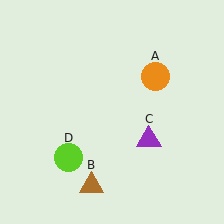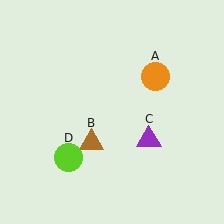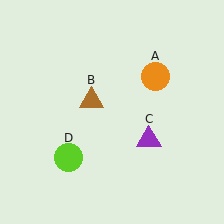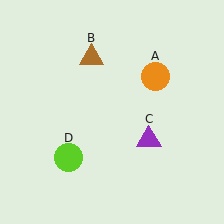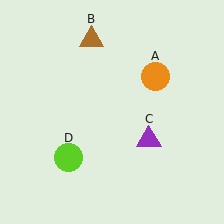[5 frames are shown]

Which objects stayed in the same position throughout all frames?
Orange circle (object A) and purple triangle (object C) and lime circle (object D) remained stationary.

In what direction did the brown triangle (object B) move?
The brown triangle (object B) moved up.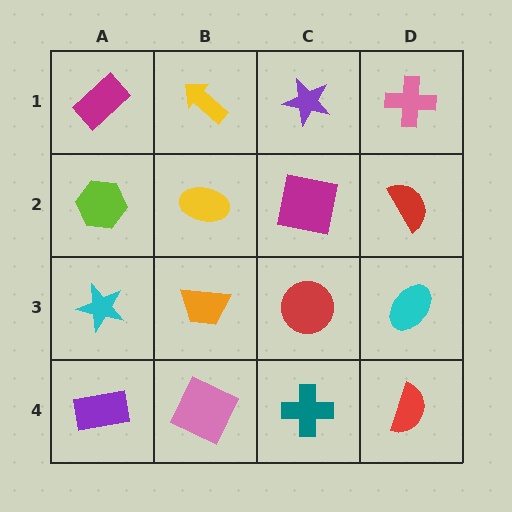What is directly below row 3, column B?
A pink square.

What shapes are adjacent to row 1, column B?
A yellow ellipse (row 2, column B), a magenta rectangle (row 1, column A), a purple star (row 1, column C).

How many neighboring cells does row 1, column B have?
3.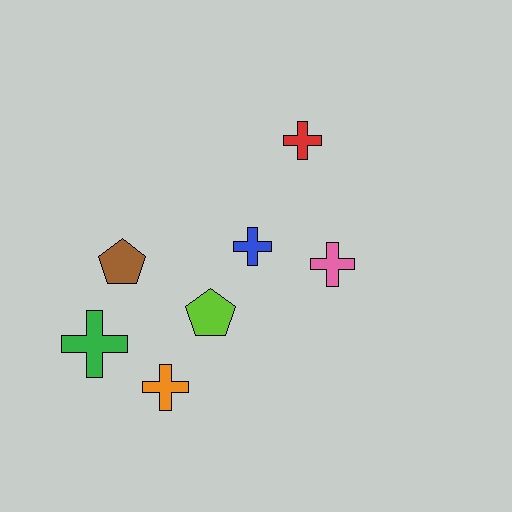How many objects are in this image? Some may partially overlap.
There are 7 objects.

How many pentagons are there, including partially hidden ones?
There are 2 pentagons.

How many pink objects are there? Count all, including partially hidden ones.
There is 1 pink object.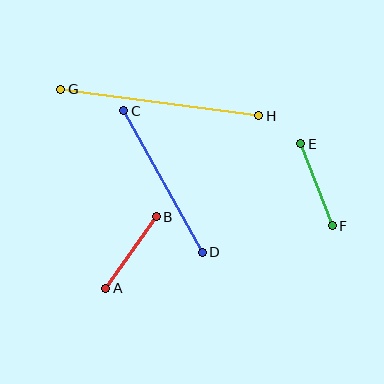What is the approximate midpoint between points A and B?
The midpoint is at approximately (131, 252) pixels.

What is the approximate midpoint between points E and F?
The midpoint is at approximately (316, 185) pixels.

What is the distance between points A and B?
The distance is approximately 88 pixels.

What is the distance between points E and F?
The distance is approximately 87 pixels.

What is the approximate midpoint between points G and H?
The midpoint is at approximately (160, 102) pixels.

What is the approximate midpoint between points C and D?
The midpoint is at approximately (163, 181) pixels.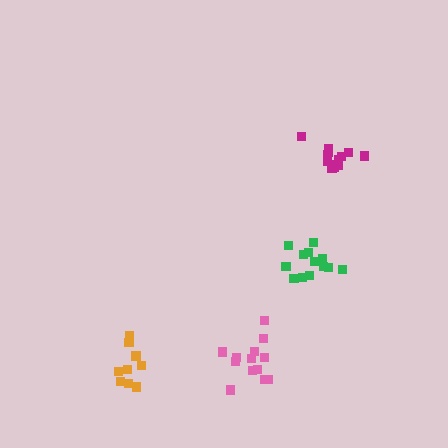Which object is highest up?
The magenta cluster is topmost.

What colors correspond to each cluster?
The clusters are colored: pink, green, magenta, orange.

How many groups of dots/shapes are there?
There are 4 groups.